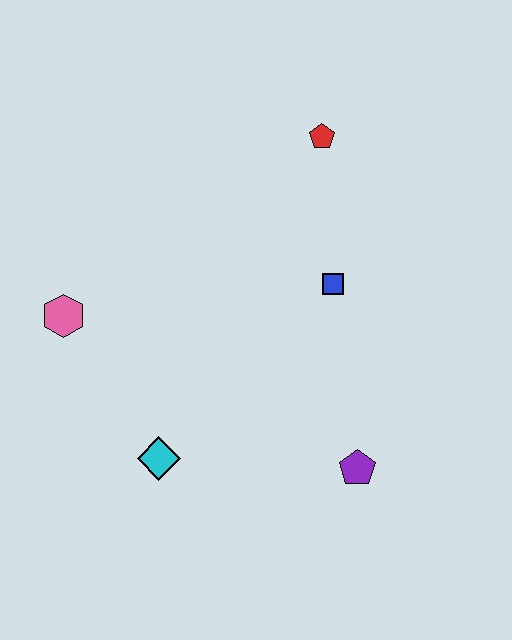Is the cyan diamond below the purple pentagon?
No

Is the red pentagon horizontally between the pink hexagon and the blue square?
Yes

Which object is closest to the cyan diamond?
The pink hexagon is closest to the cyan diamond.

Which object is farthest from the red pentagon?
The cyan diamond is farthest from the red pentagon.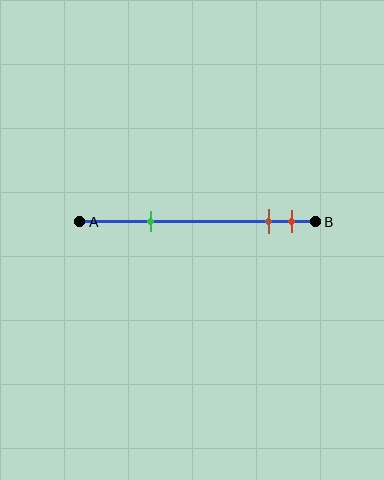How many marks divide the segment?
There are 3 marks dividing the segment.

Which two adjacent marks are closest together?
The brown and red marks are the closest adjacent pair.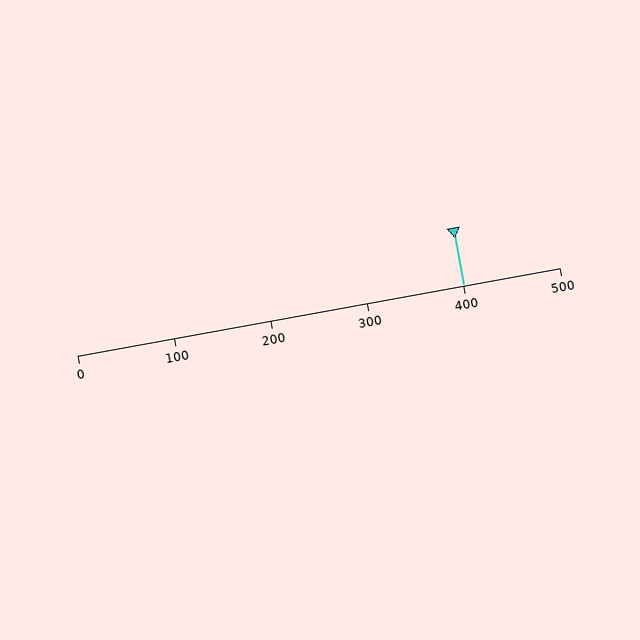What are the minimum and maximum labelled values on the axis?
The axis runs from 0 to 500.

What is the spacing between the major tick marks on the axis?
The major ticks are spaced 100 apart.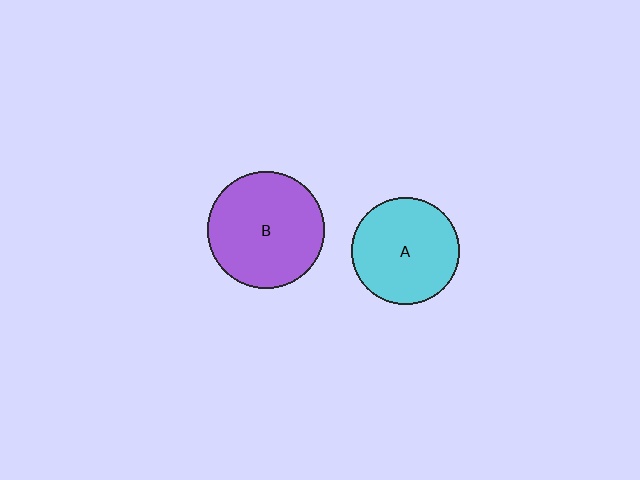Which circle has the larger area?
Circle B (purple).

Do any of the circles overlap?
No, none of the circles overlap.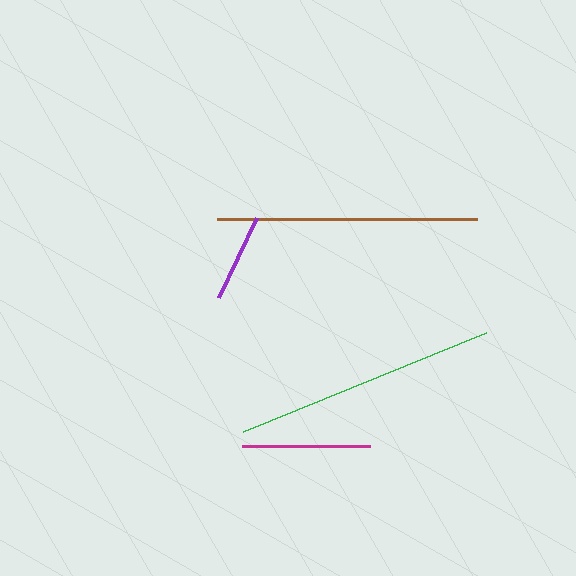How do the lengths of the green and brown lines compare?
The green and brown lines are approximately the same length.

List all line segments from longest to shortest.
From longest to shortest: green, brown, magenta, purple.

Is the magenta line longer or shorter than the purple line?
The magenta line is longer than the purple line.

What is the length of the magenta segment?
The magenta segment is approximately 128 pixels long.